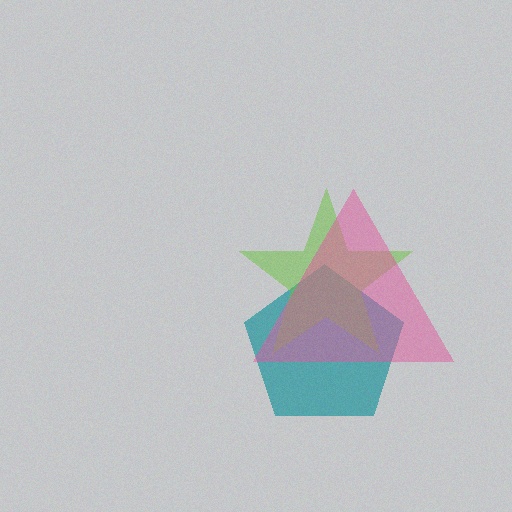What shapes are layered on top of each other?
The layered shapes are: a teal pentagon, a lime star, a pink triangle.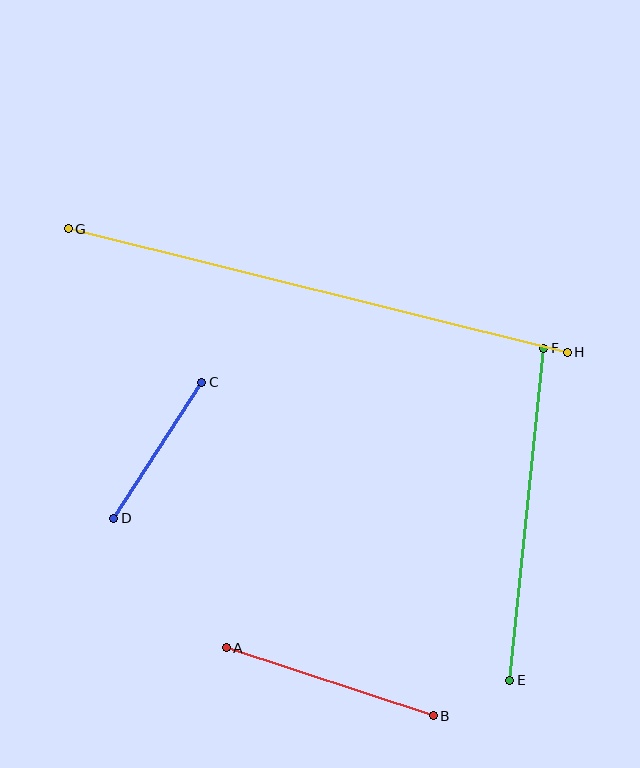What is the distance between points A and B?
The distance is approximately 218 pixels.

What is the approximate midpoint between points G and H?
The midpoint is at approximately (318, 290) pixels.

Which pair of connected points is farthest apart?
Points G and H are farthest apart.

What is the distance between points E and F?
The distance is approximately 334 pixels.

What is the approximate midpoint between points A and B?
The midpoint is at approximately (330, 682) pixels.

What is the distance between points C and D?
The distance is approximately 162 pixels.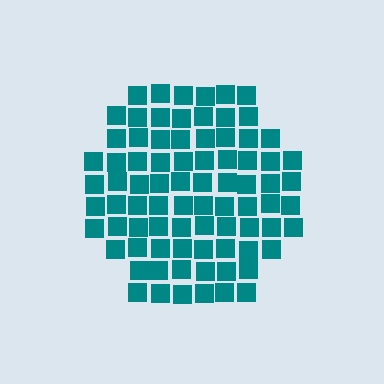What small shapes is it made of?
It is made of small squares.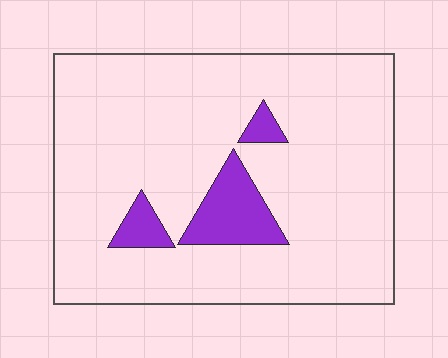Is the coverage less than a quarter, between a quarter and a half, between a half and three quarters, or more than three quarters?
Less than a quarter.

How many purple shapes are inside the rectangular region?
3.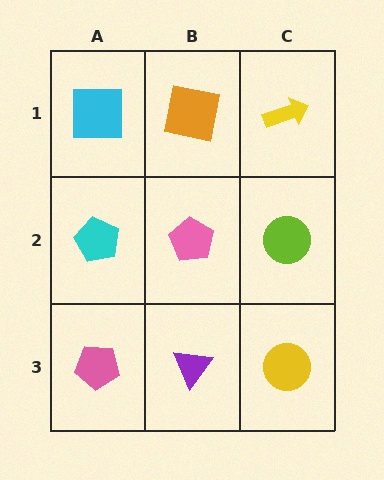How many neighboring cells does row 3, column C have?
2.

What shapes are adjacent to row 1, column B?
A pink pentagon (row 2, column B), a cyan square (row 1, column A), a yellow arrow (row 1, column C).